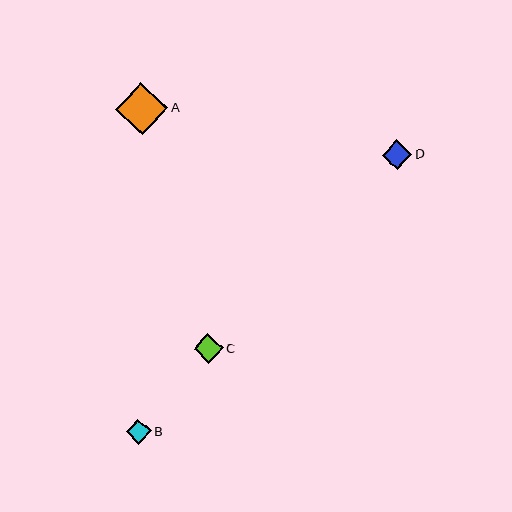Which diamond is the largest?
Diamond A is the largest with a size of approximately 52 pixels.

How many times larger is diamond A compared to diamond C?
Diamond A is approximately 1.8 times the size of diamond C.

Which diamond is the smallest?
Diamond B is the smallest with a size of approximately 25 pixels.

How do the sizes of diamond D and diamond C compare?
Diamond D and diamond C are approximately the same size.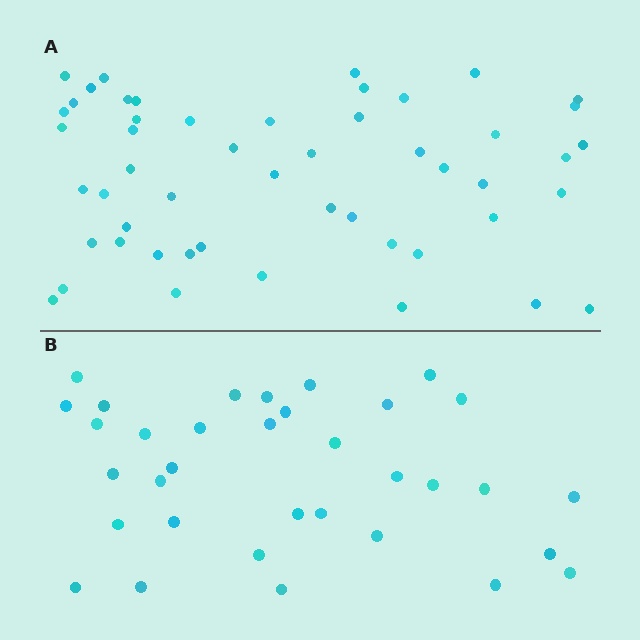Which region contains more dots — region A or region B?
Region A (the top region) has more dots.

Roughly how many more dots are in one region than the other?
Region A has approximately 15 more dots than region B.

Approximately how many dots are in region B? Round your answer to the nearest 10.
About 30 dots. (The exact count is 34, which rounds to 30.)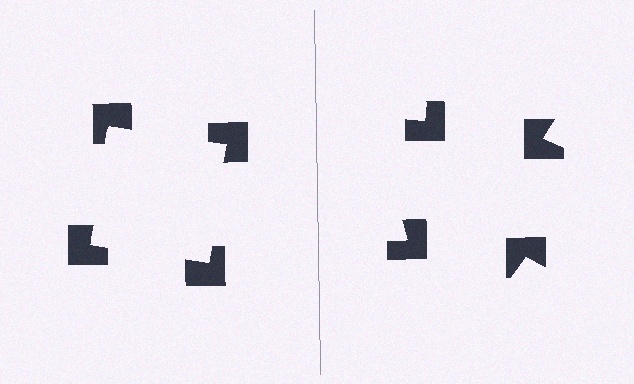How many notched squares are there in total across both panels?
8 — 4 on each side.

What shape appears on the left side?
An illusory square.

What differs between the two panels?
The notched squares are positioned identically on both sides; only the wedge orientations differ. On the left they align to a square; on the right they are misaligned.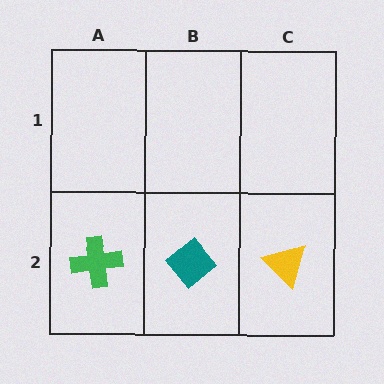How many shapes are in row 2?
3 shapes.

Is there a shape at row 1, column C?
No, that cell is empty.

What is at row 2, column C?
A yellow triangle.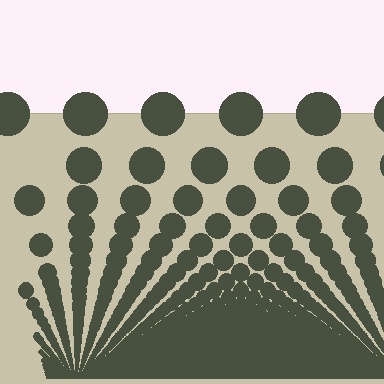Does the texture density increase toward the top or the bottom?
Density increases toward the bottom.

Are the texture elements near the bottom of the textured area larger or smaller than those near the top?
Smaller. The gradient is inverted — elements near the bottom are smaller and denser.